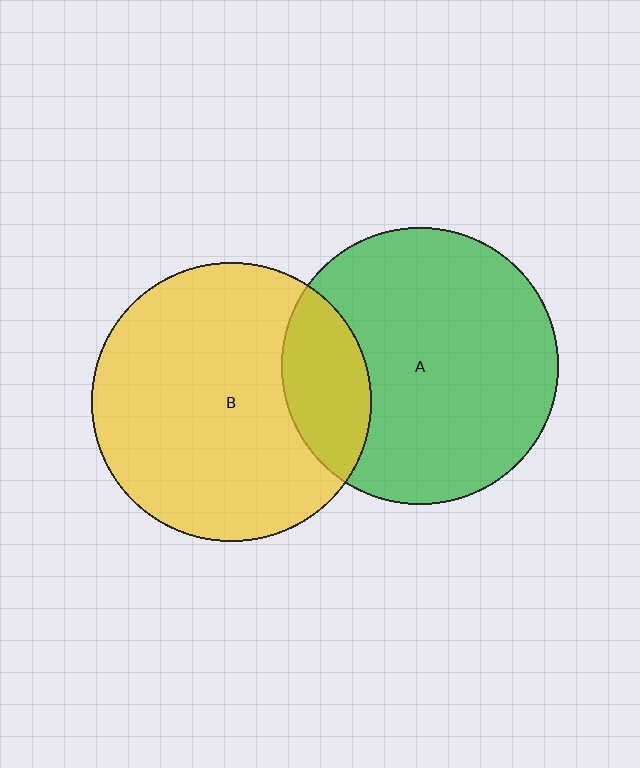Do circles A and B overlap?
Yes.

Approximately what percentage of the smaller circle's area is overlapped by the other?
Approximately 20%.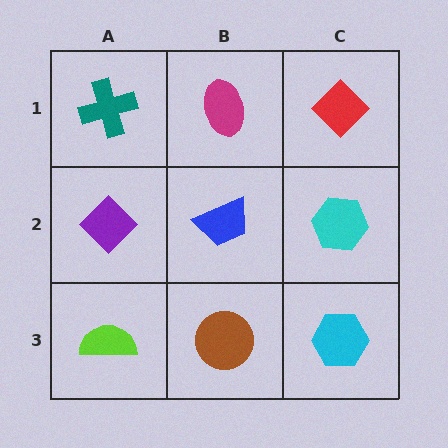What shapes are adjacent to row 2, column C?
A red diamond (row 1, column C), a cyan hexagon (row 3, column C), a blue trapezoid (row 2, column B).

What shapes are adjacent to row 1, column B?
A blue trapezoid (row 2, column B), a teal cross (row 1, column A), a red diamond (row 1, column C).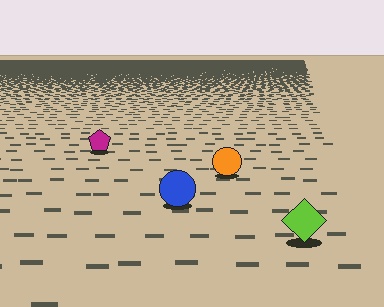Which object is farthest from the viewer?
The magenta pentagon is farthest from the viewer. It appears smaller and the ground texture around it is denser.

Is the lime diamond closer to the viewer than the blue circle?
Yes. The lime diamond is closer — you can tell from the texture gradient: the ground texture is coarser near it.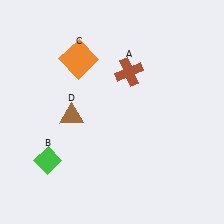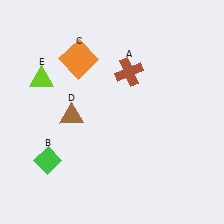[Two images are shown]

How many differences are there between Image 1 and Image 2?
There is 1 difference between the two images.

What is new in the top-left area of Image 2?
A lime triangle (E) was added in the top-left area of Image 2.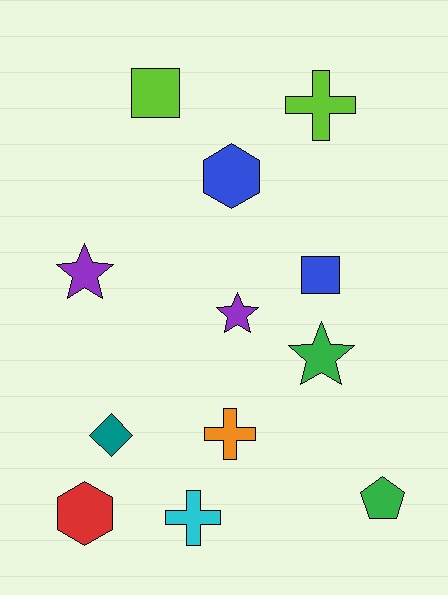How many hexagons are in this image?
There are 2 hexagons.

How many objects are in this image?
There are 12 objects.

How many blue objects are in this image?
There are 2 blue objects.